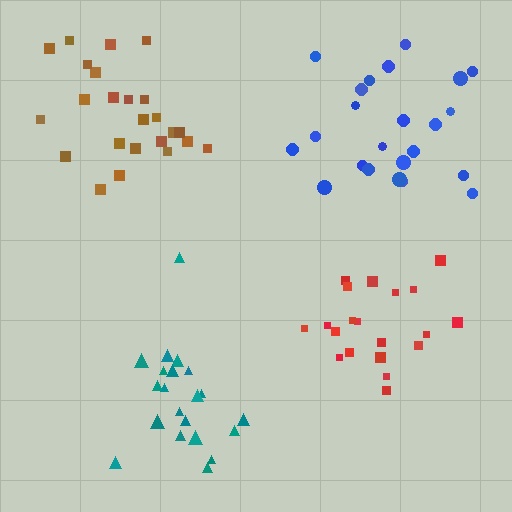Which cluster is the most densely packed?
Red.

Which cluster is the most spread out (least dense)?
Blue.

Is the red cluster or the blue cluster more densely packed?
Red.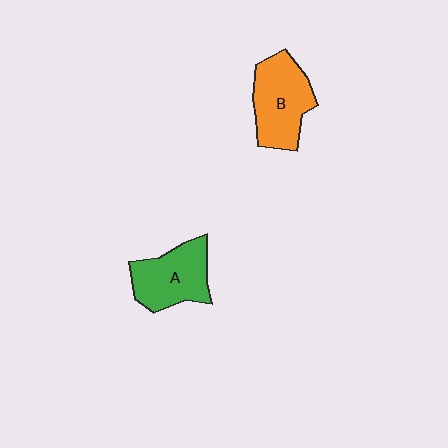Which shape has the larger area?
Shape B (orange).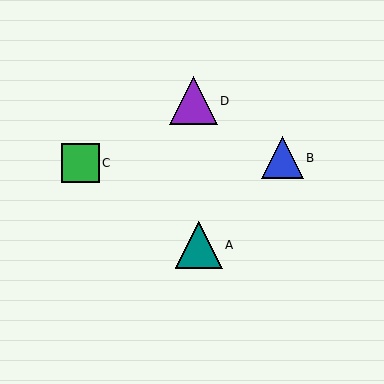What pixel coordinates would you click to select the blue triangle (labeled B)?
Click at (282, 158) to select the blue triangle B.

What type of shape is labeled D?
Shape D is a purple triangle.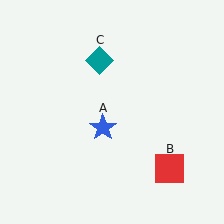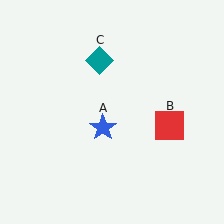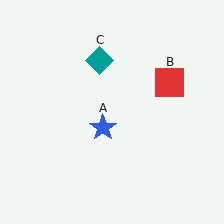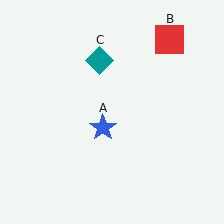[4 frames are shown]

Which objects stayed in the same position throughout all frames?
Blue star (object A) and teal diamond (object C) remained stationary.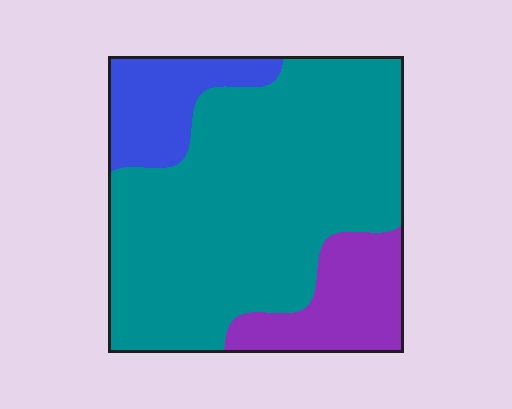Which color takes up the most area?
Teal, at roughly 70%.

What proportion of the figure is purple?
Purple takes up less than a sixth of the figure.